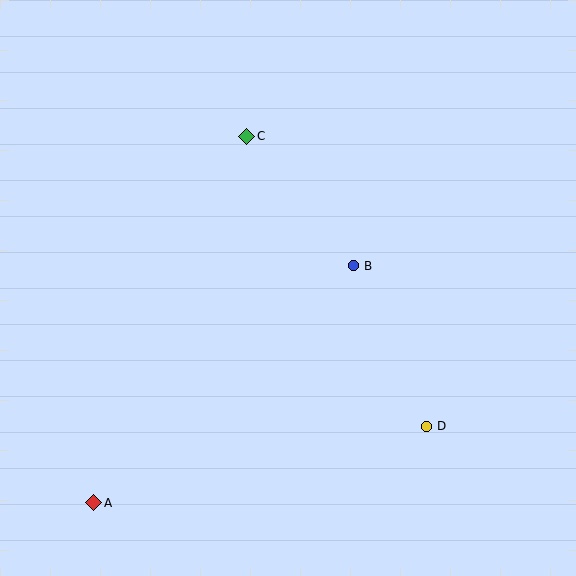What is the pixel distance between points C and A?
The distance between C and A is 397 pixels.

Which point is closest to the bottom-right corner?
Point D is closest to the bottom-right corner.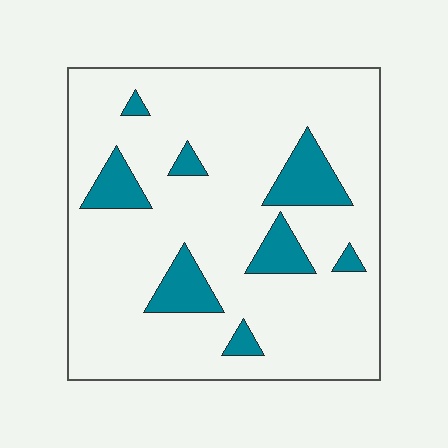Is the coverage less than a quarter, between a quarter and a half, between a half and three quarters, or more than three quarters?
Less than a quarter.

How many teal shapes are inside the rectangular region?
8.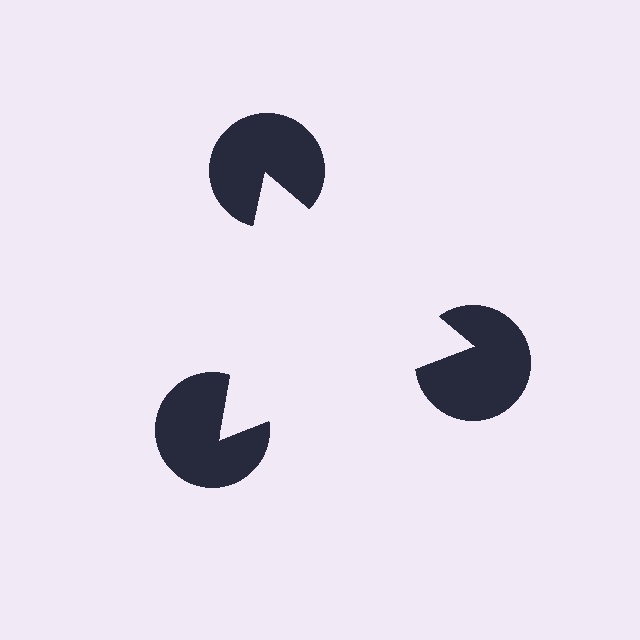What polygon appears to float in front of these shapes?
An illusory triangle — its edges are inferred from the aligned wedge cuts in the pac-man discs, not physically drawn.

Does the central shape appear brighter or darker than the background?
It typically appears slightly brighter than the background, even though no actual brightness change is drawn.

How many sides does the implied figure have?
3 sides.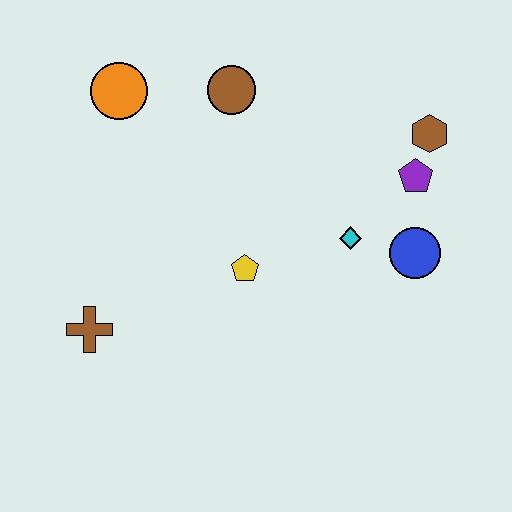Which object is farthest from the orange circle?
The blue circle is farthest from the orange circle.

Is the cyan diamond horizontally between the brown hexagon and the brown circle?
Yes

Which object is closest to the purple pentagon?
The brown hexagon is closest to the purple pentagon.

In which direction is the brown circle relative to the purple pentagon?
The brown circle is to the left of the purple pentagon.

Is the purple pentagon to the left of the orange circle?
No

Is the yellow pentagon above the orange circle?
No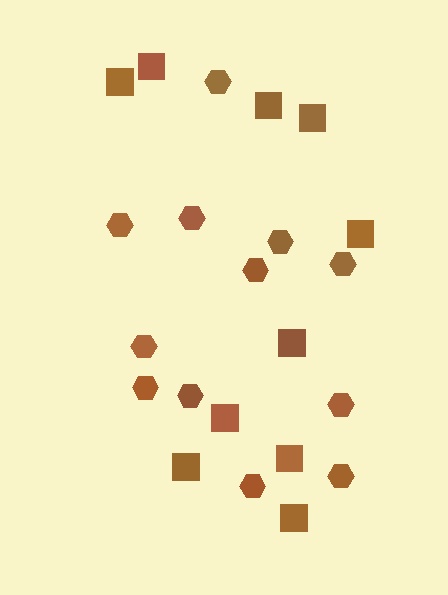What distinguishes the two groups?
There are 2 groups: one group of squares (10) and one group of hexagons (12).